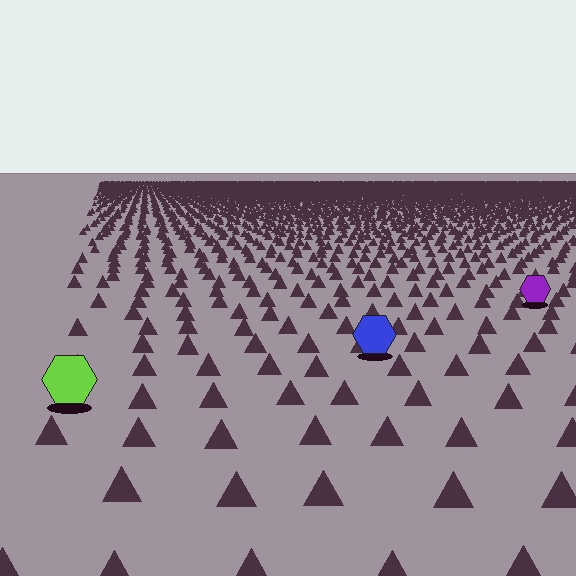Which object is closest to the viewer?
The lime hexagon is closest. The texture marks near it are larger and more spread out.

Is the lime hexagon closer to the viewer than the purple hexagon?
Yes. The lime hexagon is closer — you can tell from the texture gradient: the ground texture is coarser near it.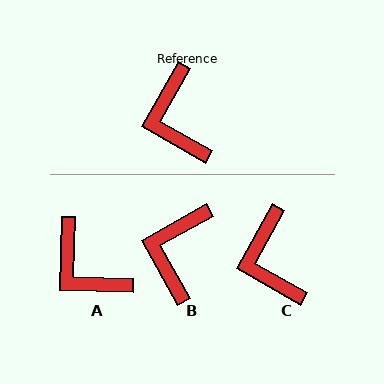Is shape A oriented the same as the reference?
No, it is off by about 28 degrees.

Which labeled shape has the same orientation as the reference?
C.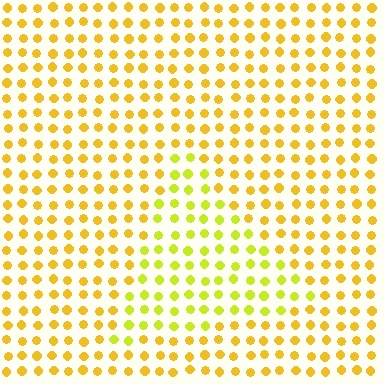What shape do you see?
I see a triangle.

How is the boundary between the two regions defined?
The boundary is defined purely by a slight shift in hue (about 27 degrees). Spacing, size, and orientation are identical on both sides.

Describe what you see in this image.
The image is filled with small yellow elements in a uniform arrangement. A triangle-shaped region is visible where the elements are tinted to a slightly different hue, forming a subtle color boundary.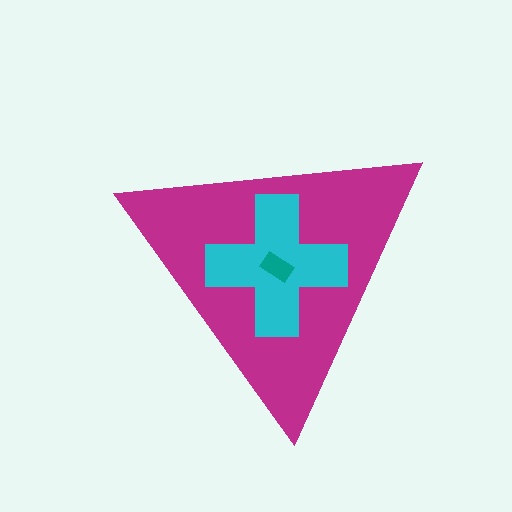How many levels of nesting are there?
3.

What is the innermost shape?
The teal rectangle.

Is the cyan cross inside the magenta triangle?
Yes.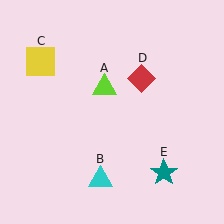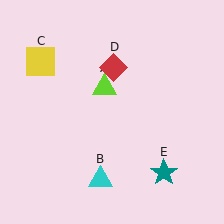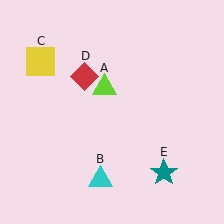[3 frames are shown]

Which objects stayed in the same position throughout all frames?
Lime triangle (object A) and cyan triangle (object B) and yellow square (object C) and teal star (object E) remained stationary.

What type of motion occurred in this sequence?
The red diamond (object D) rotated counterclockwise around the center of the scene.